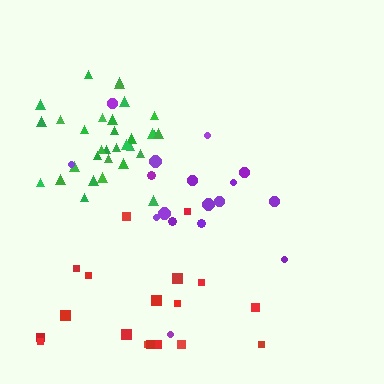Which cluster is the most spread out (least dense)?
Red.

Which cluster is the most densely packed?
Green.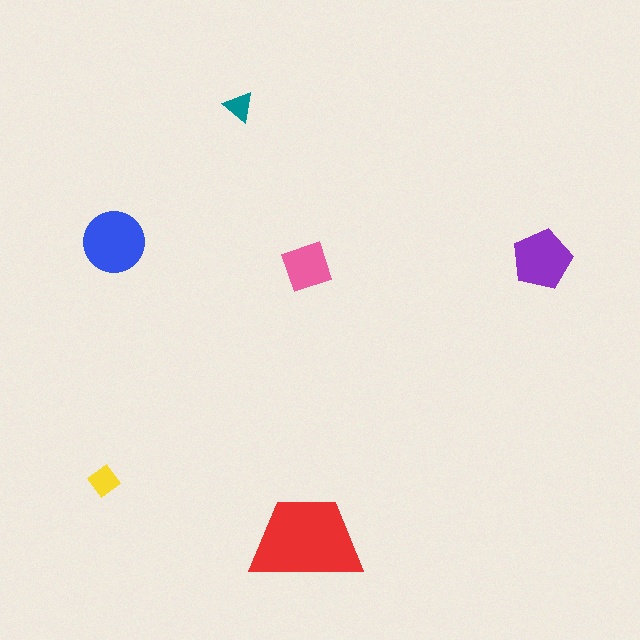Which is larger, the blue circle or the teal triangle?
The blue circle.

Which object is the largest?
The red trapezoid.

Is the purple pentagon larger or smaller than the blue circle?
Smaller.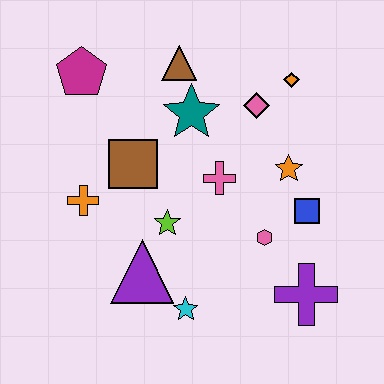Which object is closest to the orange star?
The blue square is closest to the orange star.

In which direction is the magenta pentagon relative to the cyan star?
The magenta pentagon is above the cyan star.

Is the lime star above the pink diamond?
No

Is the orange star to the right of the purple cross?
No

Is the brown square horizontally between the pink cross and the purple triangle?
No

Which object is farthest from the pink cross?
The magenta pentagon is farthest from the pink cross.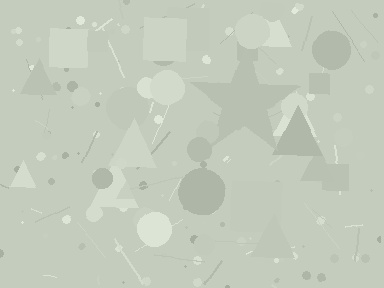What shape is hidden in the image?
A star is hidden in the image.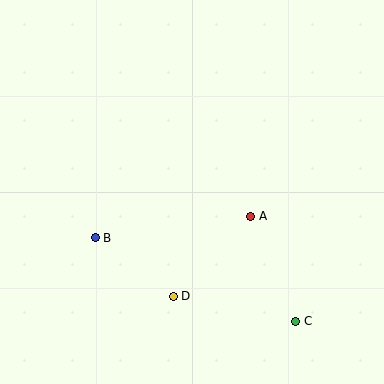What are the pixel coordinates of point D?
Point D is at (173, 296).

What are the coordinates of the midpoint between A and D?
The midpoint between A and D is at (212, 256).